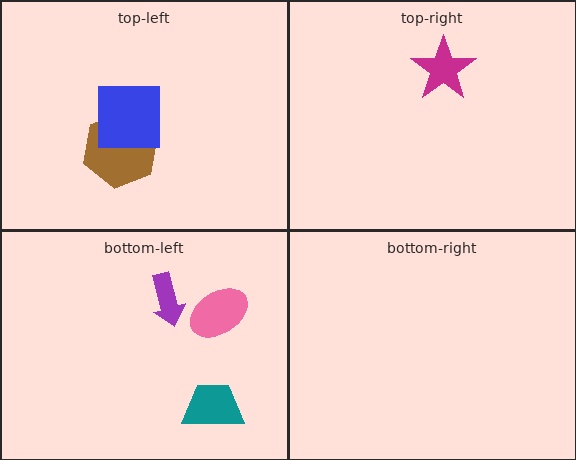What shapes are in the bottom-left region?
The pink ellipse, the teal trapezoid, the purple arrow.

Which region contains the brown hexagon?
The top-left region.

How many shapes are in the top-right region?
1.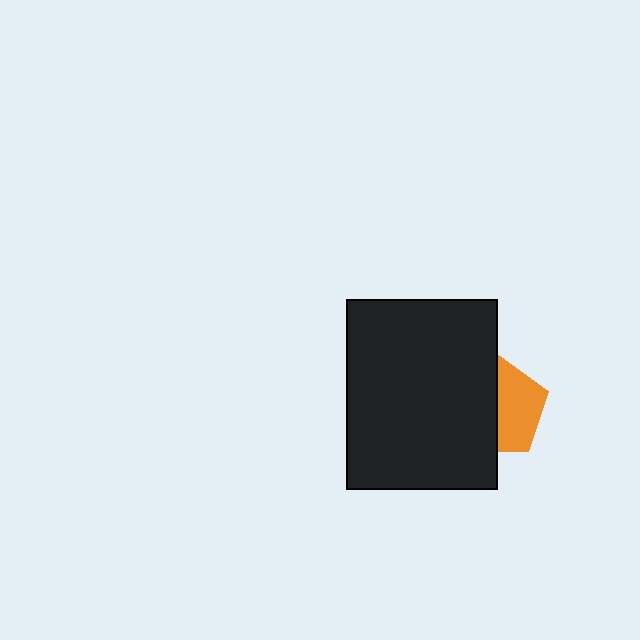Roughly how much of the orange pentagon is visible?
About half of it is visible (roughly 50%).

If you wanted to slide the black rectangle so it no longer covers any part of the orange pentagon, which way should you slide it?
Slide it left — that is the most direct way to separate the two shapes.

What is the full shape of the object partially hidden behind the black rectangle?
The partially hidden object is an orange pentagon.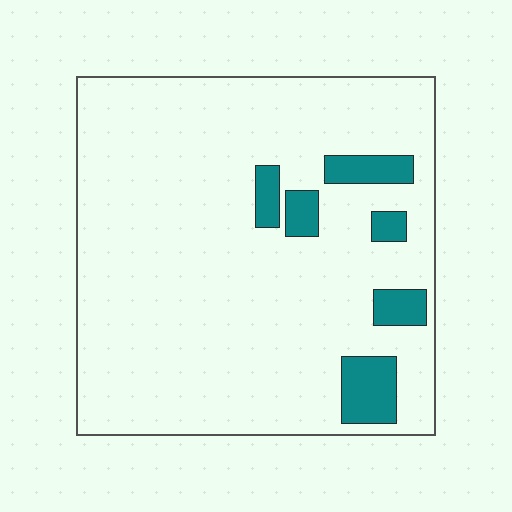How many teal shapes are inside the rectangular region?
6.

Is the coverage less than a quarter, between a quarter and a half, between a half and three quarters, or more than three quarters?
Less than a quarter.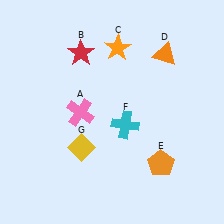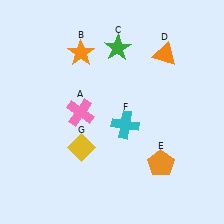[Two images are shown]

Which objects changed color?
B changed from red to orange. C changed from orange to green.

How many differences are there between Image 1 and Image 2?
There are 2 differences between the two images.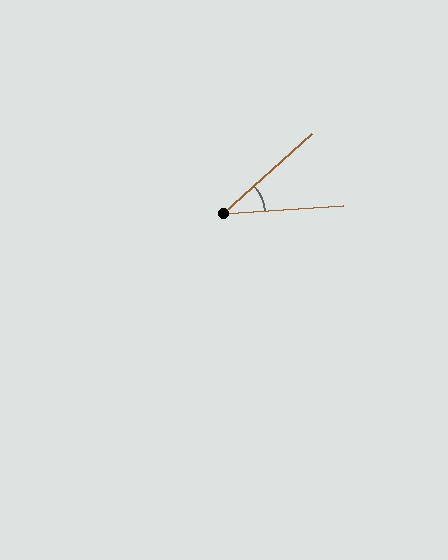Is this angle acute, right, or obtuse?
It is acute.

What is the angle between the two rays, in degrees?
Approximately 38 degrees.